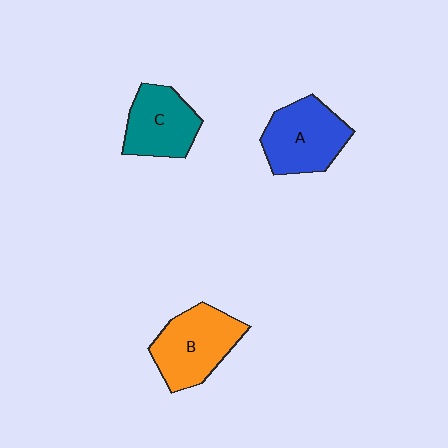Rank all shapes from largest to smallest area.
From largest to smallest: B (orange), A (blue), C (teal).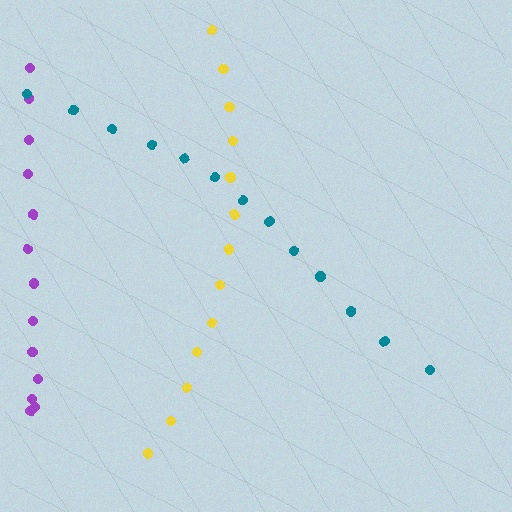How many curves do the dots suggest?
There are 3 distinct paths.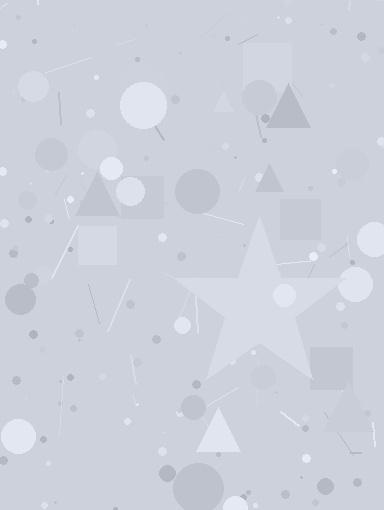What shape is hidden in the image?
A star is hidden in the image.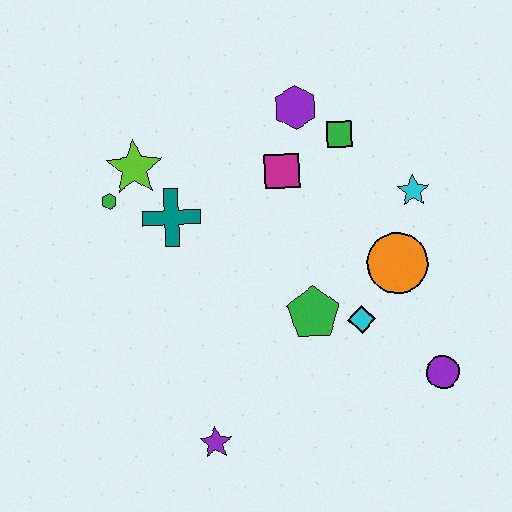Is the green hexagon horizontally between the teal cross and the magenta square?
No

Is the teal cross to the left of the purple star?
Yes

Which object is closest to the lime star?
The green hexagon is closest to the lime star.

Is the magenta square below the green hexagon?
No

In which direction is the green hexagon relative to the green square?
The green hexagon is to the left of the green square.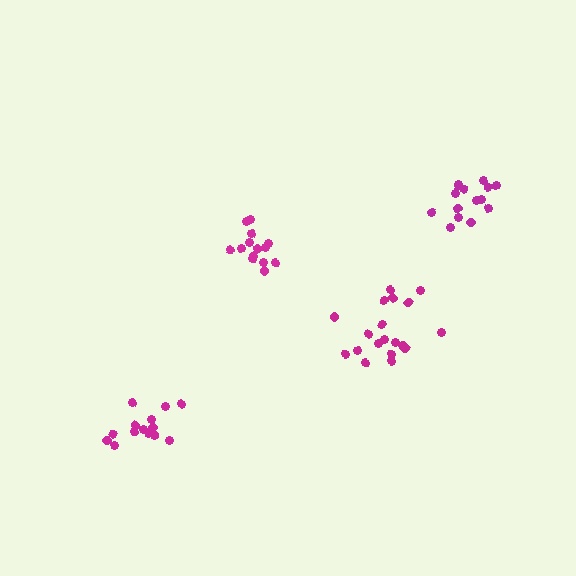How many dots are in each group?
Group 1: 15 dots, Group 2: 14 dots, Group 3: 14 dots, Group 4: 19 dots (62 total).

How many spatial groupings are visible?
There are 4 spatial groupings.